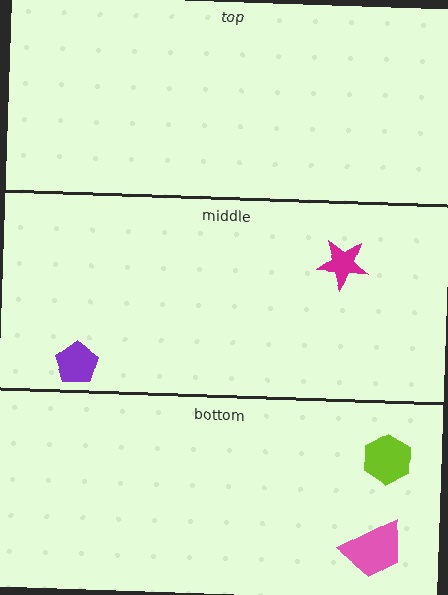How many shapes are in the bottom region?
2.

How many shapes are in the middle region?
2.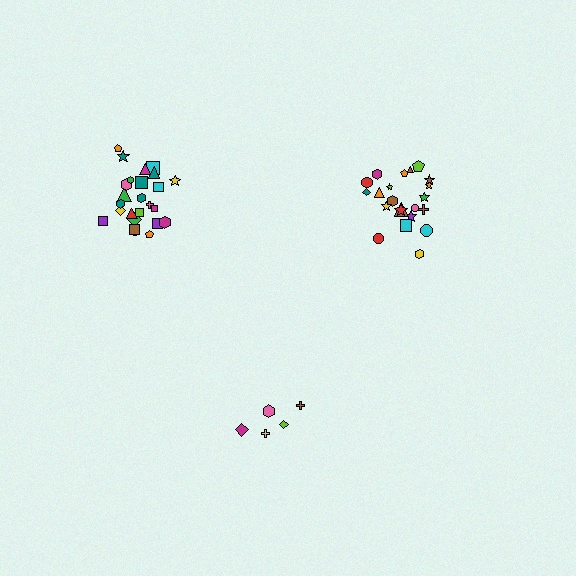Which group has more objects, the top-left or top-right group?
The top-left group.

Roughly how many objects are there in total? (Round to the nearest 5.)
Roughly 50 objects in total.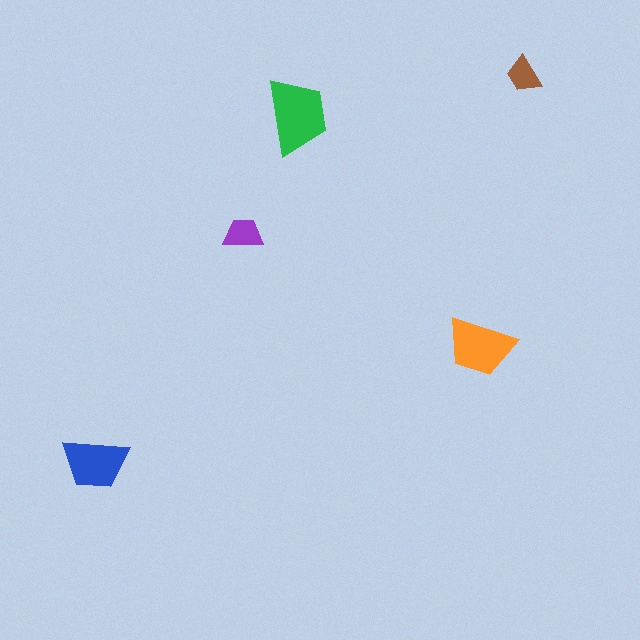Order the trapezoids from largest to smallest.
the green one, the orange one, the blue one, the purple one, the brown one.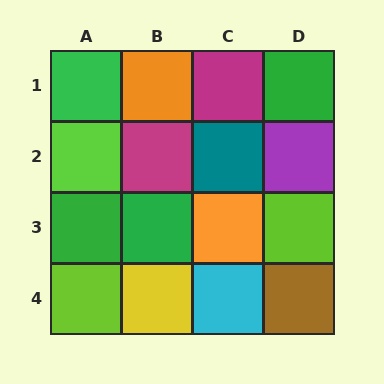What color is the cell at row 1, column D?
Green.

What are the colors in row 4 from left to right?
Lime, yellow, cyan, brown.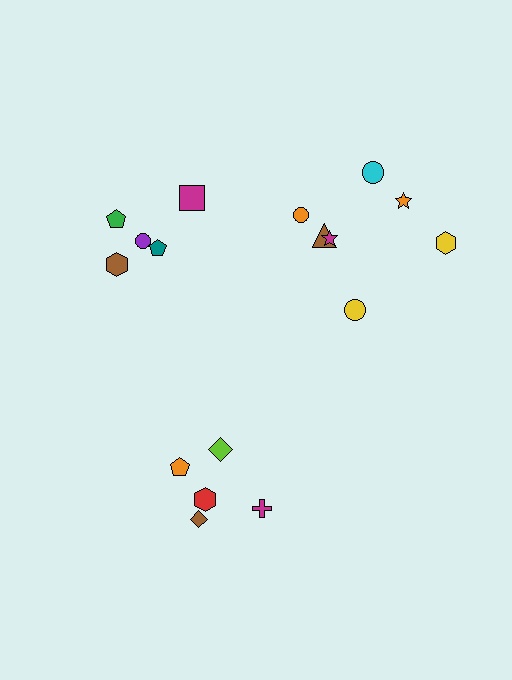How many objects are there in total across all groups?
There are 17 objects.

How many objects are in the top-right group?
There are 7 objects.